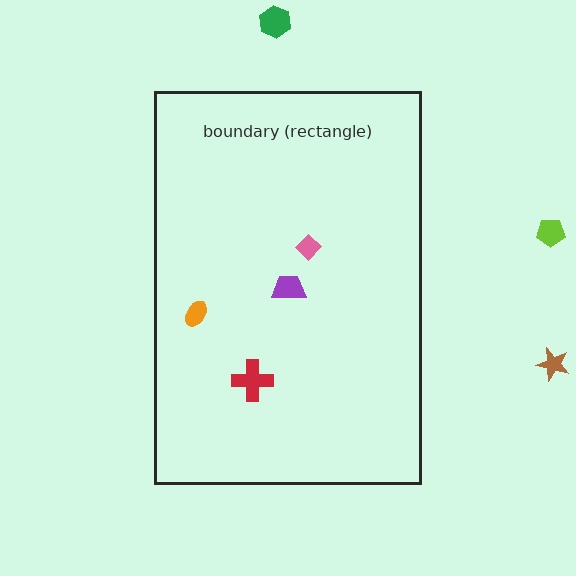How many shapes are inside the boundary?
4 inside, 3 outside.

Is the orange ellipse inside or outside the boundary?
Inside.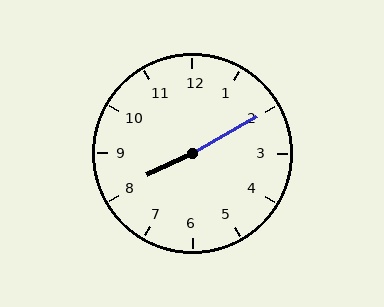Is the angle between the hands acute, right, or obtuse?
It is obtuse.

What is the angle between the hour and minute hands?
Approximately 175 degrees.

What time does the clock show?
8:10.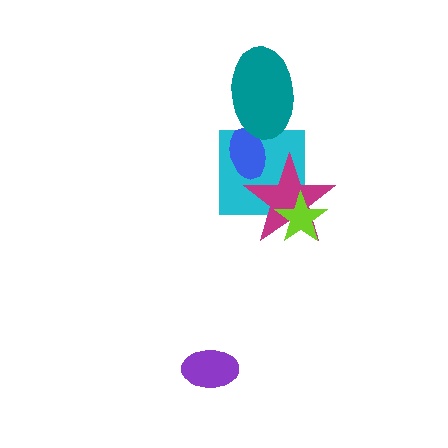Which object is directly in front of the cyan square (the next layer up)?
The blue ellipse is directly in front of the cyan square.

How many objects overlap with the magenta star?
3 objects overlap with the magenta star.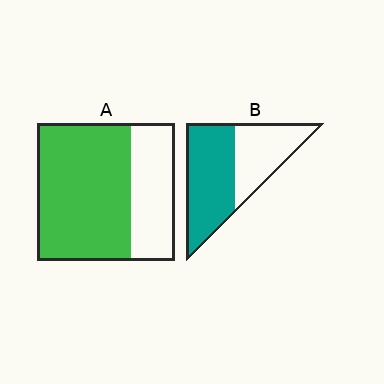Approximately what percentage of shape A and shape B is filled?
A is approximately 70% and B is approximately 60%.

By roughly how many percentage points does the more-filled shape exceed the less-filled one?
By roughly 10 percentage points (A over B).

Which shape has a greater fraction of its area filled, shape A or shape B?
Shape A.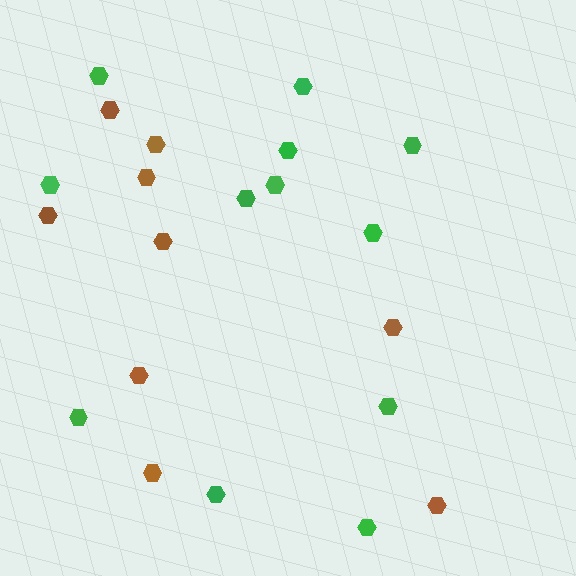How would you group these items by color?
There are 2 groups: one group of brown hexagons (9) and one group of green hexagons (12).